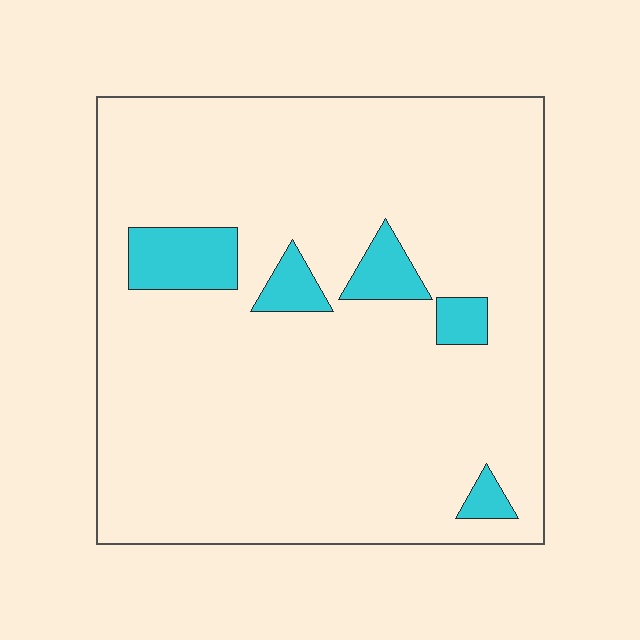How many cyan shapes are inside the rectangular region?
5.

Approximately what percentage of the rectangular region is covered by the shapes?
Approximately 10%.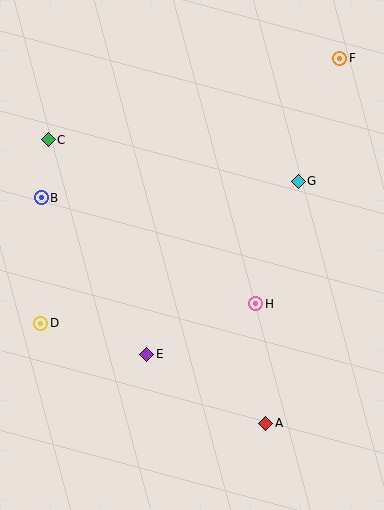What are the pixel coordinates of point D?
Point D is at (41, 323).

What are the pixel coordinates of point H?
Point H is at (256, 304).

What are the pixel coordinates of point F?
Point F is at (340, 59).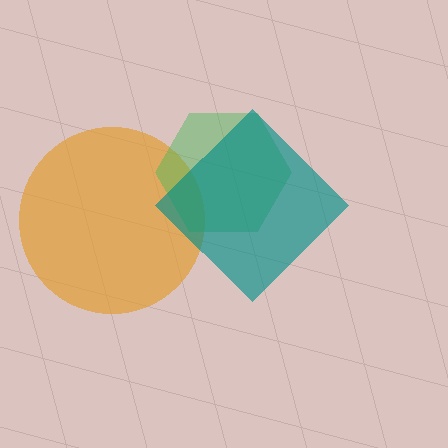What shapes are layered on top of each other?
The layered shapes are: an orange circle, a green hexagon, a teal diamond.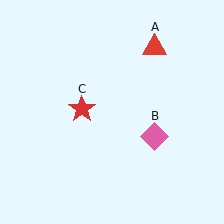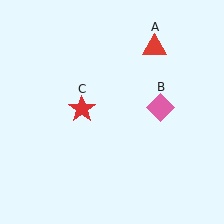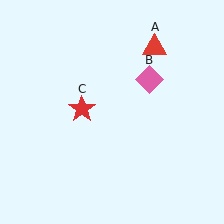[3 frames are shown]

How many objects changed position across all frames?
1 object changed position: pink diamond (object B).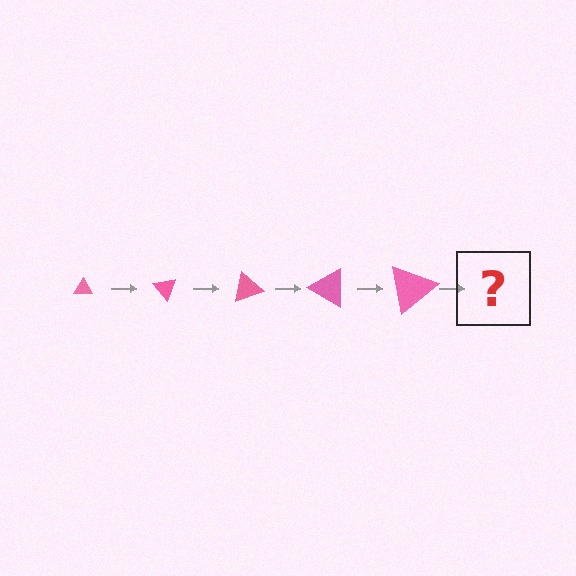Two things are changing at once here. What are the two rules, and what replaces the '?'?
The two rules are that the triangle grows larger each step and it rotates 50 degrees each step. The '?' should be a triangle, larger than the previous one and rotated 250 degrees from the start.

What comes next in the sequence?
The next element should be a triangle, larger than the previous one and rotated 250 degrees from the start.